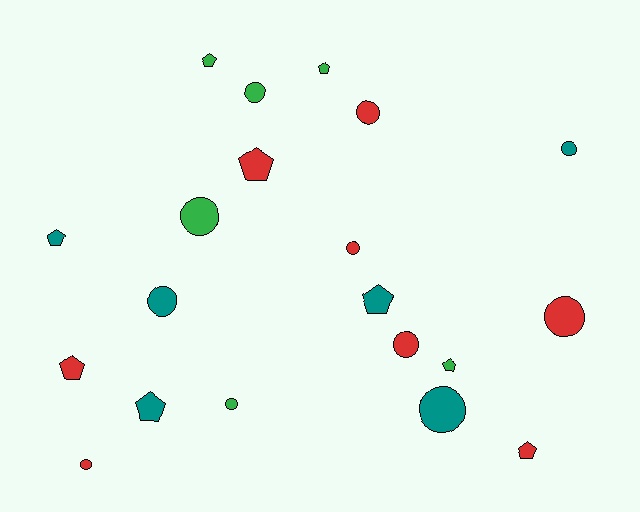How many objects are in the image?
There are 20 objects.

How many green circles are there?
There are 3 green circles.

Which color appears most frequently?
Red, with 8 objects.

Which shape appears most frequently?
Circle, with 11 objects.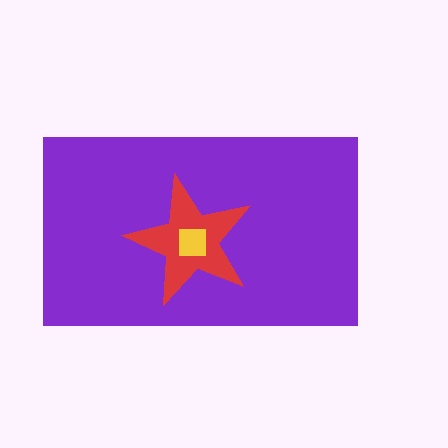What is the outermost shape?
The purple rectangle.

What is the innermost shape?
The yellow square.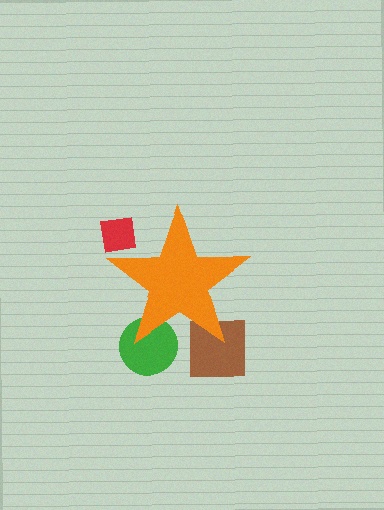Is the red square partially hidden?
Yes, the red square is partially hidden behind the orange star.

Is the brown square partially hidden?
Yes, the brown square is partially hidden behind the orange star.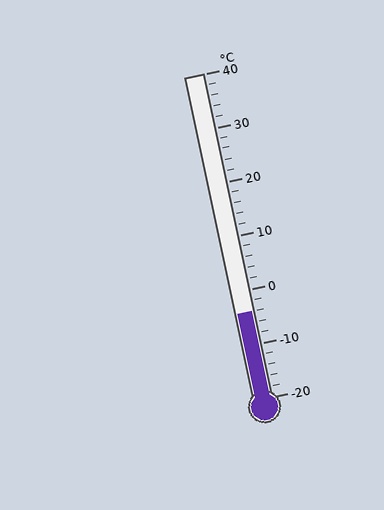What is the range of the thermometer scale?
The thermometer scale ranges from -20°C to 40°C.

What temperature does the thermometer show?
The thermometer shows approximately -4°C.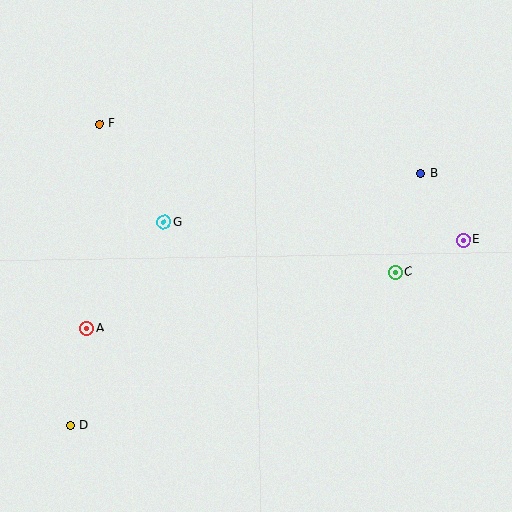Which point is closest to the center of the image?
Point G at (164, 222) is closest to the center.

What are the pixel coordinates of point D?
Point D is at (70, 425).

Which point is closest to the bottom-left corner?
Point D is closest to the bottom-left corner.